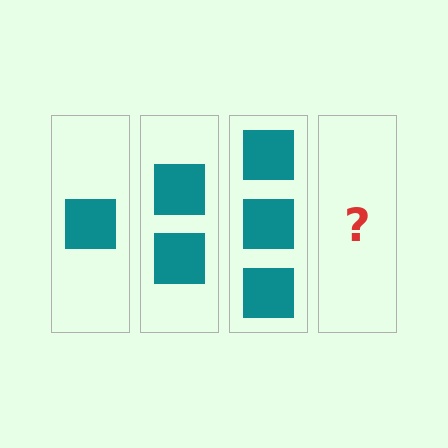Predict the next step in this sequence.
The next step is 4 squares.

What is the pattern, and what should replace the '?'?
The pattern is that each step adds one more square. The '?' should be 4 squares.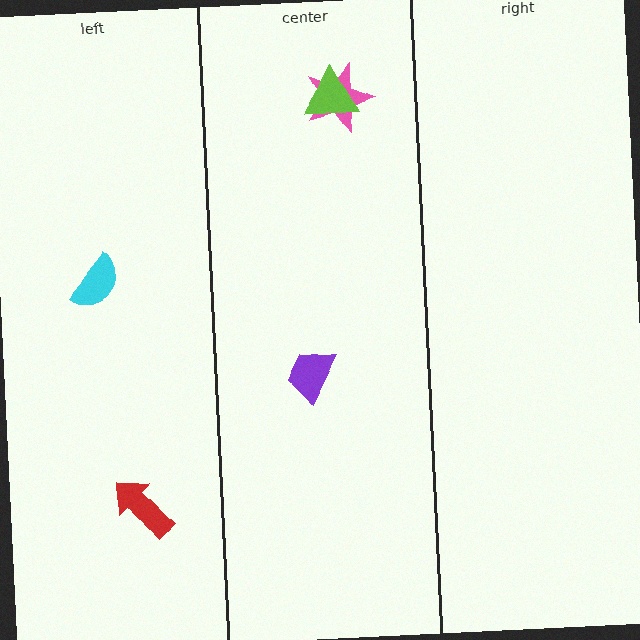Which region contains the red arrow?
The left region.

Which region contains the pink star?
The center region.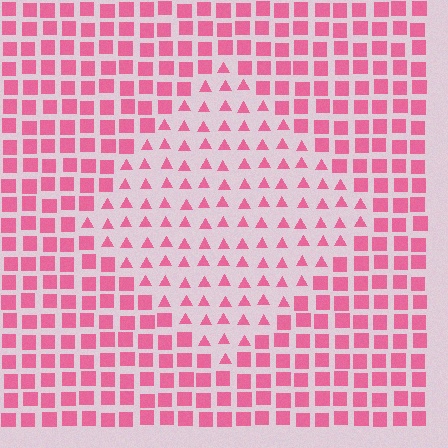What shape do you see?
I see a diamond.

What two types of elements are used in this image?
The image uses triangles inside the diamond region and squares outside it.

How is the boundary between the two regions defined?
The boundary is defined by a change in element shape: triangles inside vs. squares outside. All elements share the same color and spacing.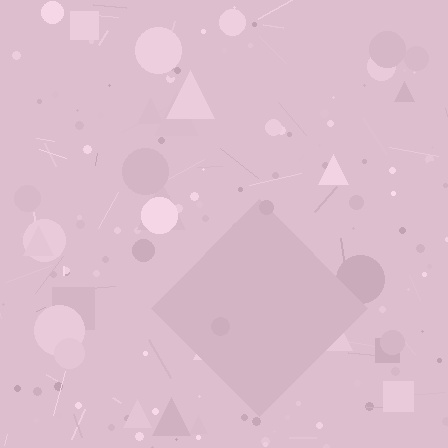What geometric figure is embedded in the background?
A diamond is embedded in the background.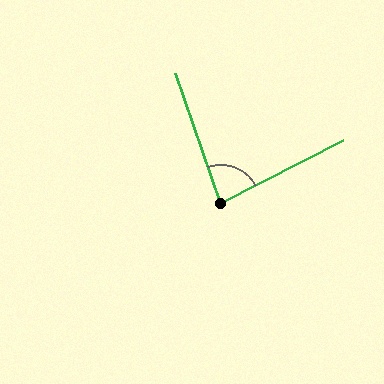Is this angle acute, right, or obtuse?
It is acute.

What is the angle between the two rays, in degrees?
Approximately 82 degrees.